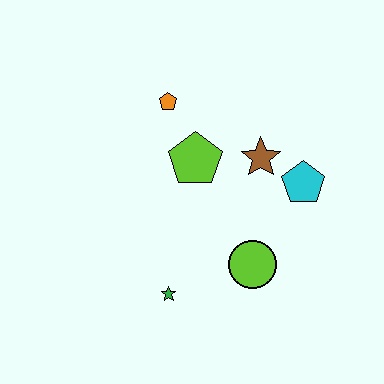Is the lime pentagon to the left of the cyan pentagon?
Yes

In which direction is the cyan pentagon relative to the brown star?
The cyan pentagon is to the right of the brown star.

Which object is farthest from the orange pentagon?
The green star is farthest from the orange pentagon.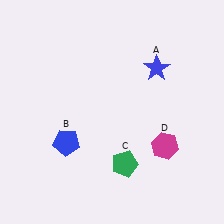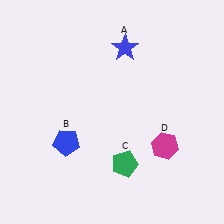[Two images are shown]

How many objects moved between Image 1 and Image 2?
1 object moved between the two images.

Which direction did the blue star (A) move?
The blue star (A) moved left.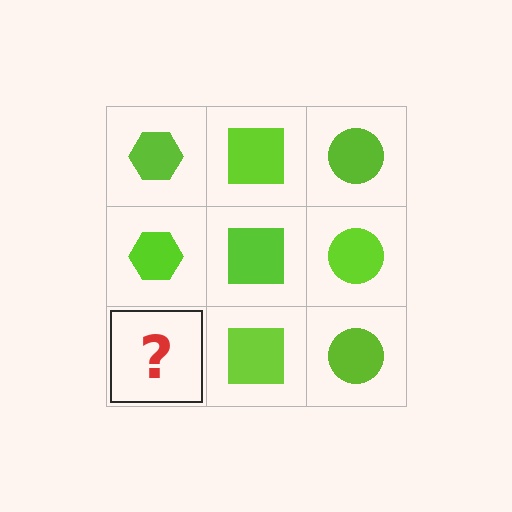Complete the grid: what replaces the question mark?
The question mark should be replaced with a lime hexagon.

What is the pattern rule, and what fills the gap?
The rule is that each column has a consistent shape. The gap should be filled with a lime hexagon.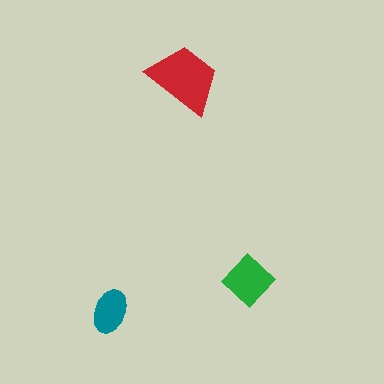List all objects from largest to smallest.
The red trapezoid, the green diamond, the teal ellipse.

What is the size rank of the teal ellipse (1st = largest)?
3rd.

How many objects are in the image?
There are 3 objects in the image.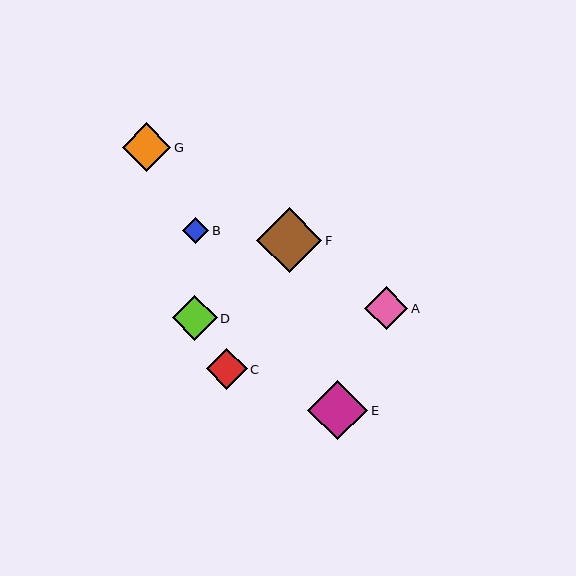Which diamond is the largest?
Diamond F is the largest with a size of approximately 65 pixels.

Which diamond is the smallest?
Diamond B is the smallest with a size of approximately 26 pixels.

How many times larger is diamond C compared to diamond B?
Diamond C is approximately 1.6 times the size of diamond B.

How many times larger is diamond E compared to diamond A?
Diamond E is approximately 1.4 times the size of diamond A.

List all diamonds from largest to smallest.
From largest to smallest: F, E, G, D, A, C, B.